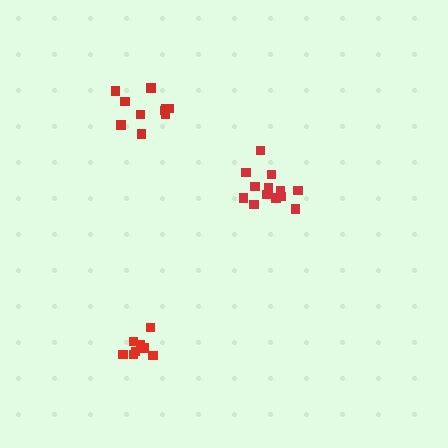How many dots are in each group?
Group 1: 13 dots, Group 2: 8 dots, Group 3: 10 dots (31 total).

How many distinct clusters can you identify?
There are 3 distinct clusters.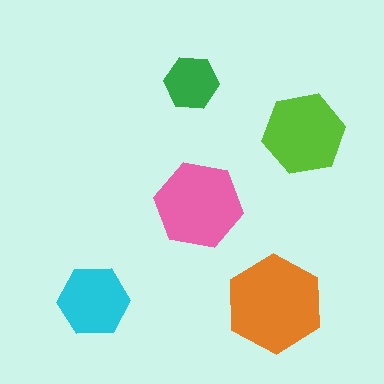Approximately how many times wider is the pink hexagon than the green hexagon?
About 1.5 times wider.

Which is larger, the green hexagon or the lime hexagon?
The lime one.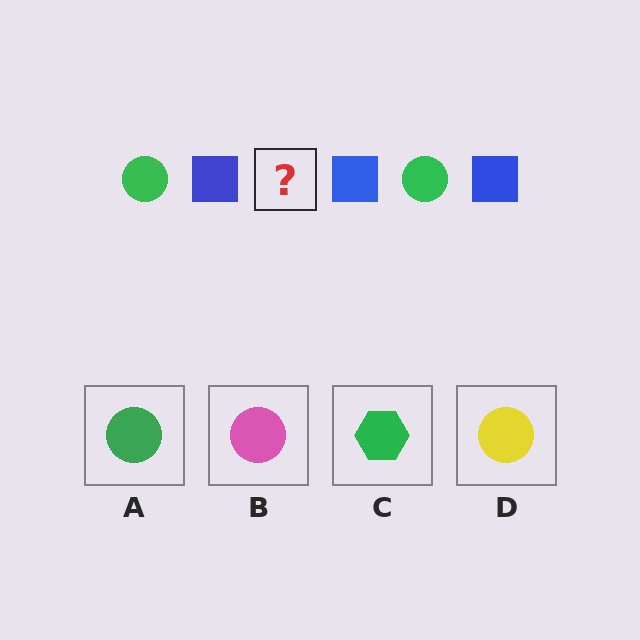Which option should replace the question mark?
Option A.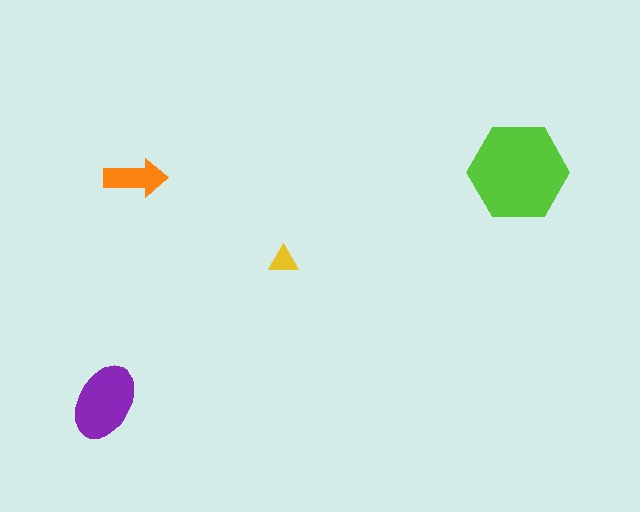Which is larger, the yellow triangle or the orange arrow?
The orange arrow.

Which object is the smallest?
The yellow triangle.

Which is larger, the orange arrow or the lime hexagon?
The lime hexagon.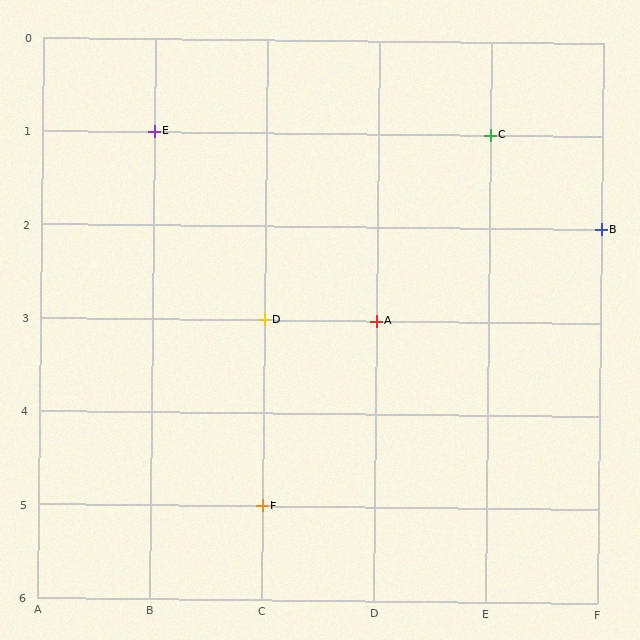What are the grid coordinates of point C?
Point C is at grid coordinates (E, 1).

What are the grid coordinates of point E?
Point E is at grid coordinates (B, 1).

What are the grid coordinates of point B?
Point B is at grid coordinates (F, 2).